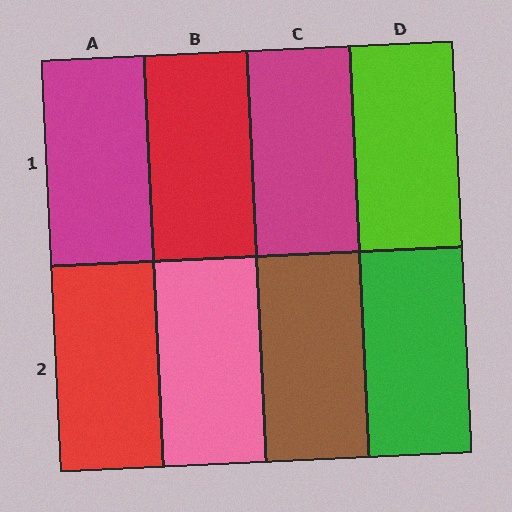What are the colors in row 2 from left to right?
Red, pink, brown, green.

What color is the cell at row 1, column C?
Magenta.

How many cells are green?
1 cell is green.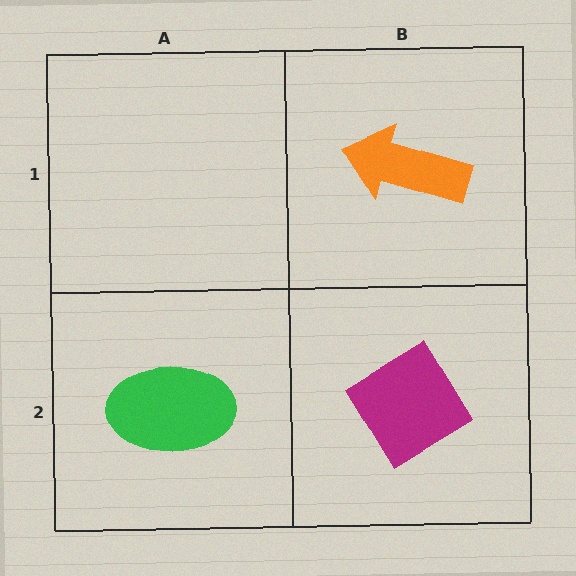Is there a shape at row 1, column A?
No, that cell is empty.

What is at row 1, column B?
An orange arrow.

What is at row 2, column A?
A green ellipse.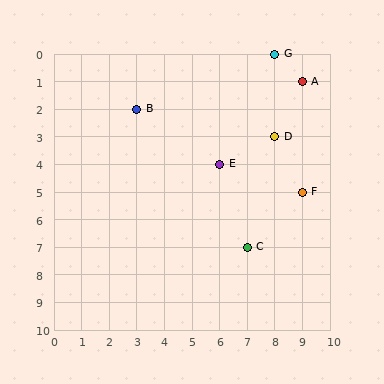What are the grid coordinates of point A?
Point A is at grid coordinates (9, 1).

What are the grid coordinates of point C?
Point C is at grid coordinates (7, 7).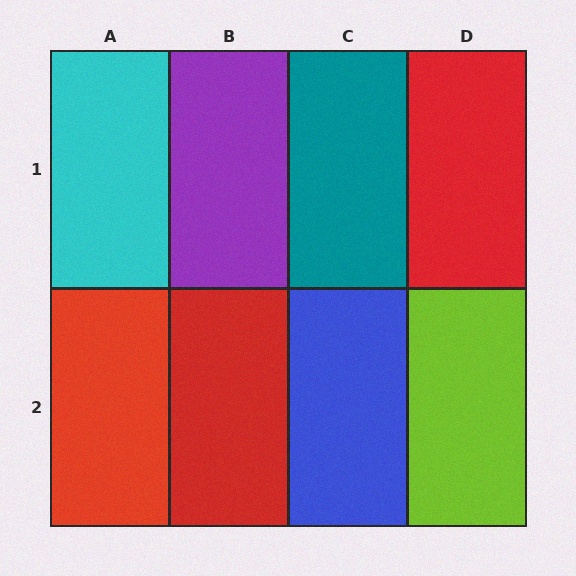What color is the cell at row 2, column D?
Lime.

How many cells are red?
3 cells are red.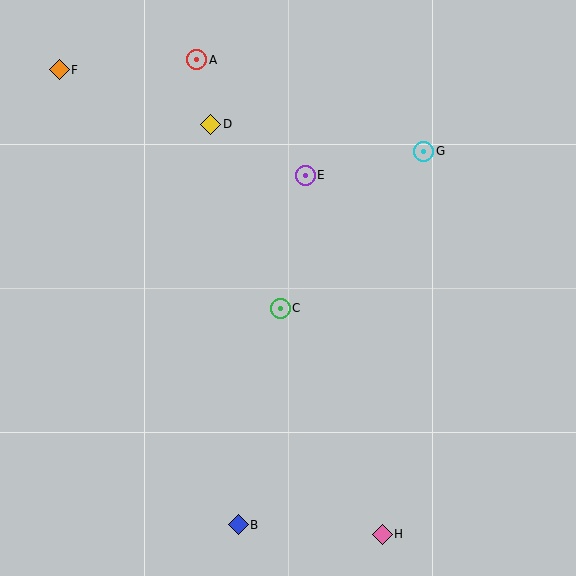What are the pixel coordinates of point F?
Point F is at (59, 70).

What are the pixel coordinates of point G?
Point G is at (424, 151).